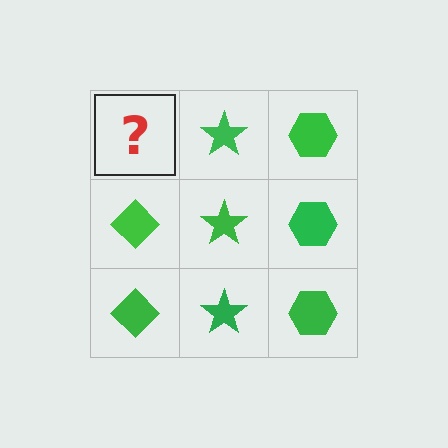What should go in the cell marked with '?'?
The missing cell should contain a green diamond.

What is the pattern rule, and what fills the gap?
The rule is that each column has a consistent shape. The gap should be filled with a green diamond.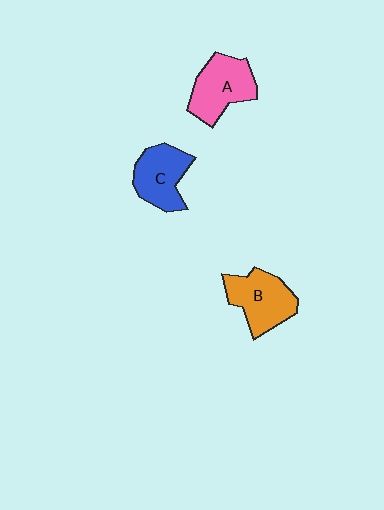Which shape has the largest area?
Shape B (orange).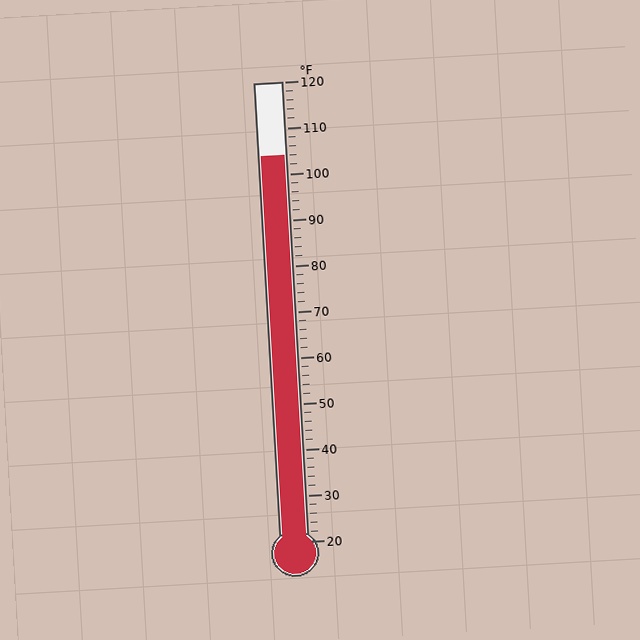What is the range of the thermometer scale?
The thermometer scale ranges from 20°F to 120°F.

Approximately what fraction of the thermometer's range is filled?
The thermometer is filled to approximately 85% of its range.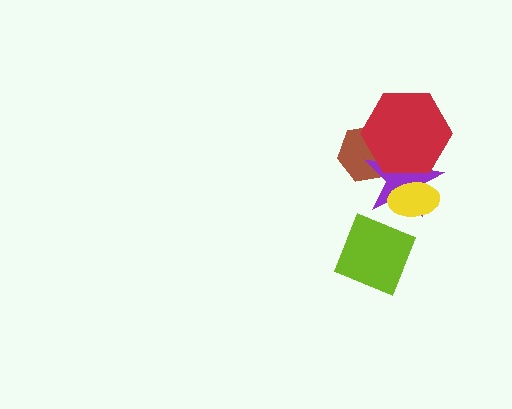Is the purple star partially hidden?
Yes, it is partially covered by another shape.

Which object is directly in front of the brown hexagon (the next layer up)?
The purple star is directly in front of the brown hexagon.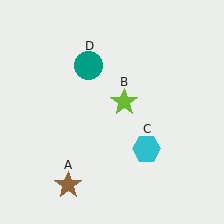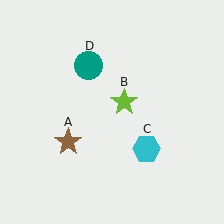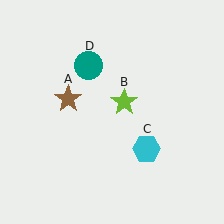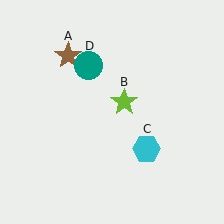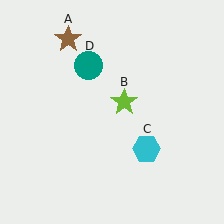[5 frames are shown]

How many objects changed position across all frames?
1 object changed position: brown star (object A).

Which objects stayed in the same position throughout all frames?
Lime star (object B) and cyan hexagon (object C) and teal circle (object D) remained stationary.